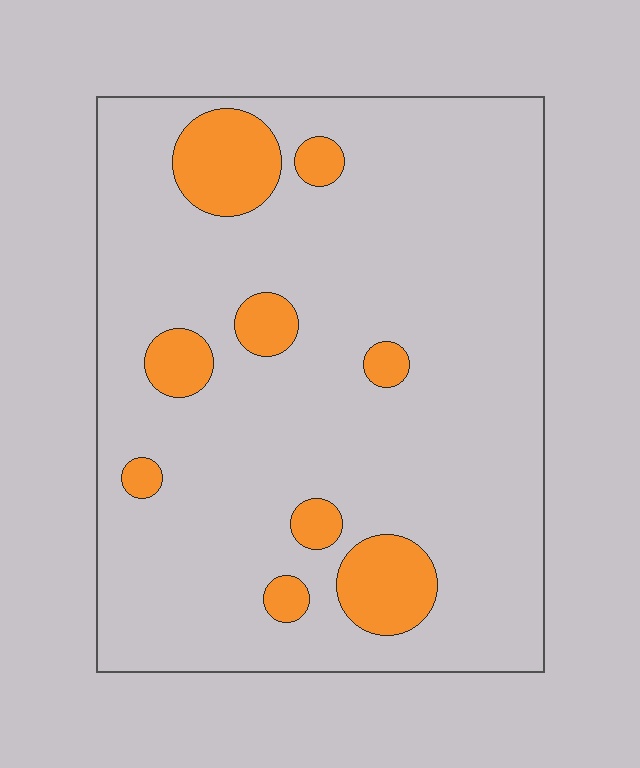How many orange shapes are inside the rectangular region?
9.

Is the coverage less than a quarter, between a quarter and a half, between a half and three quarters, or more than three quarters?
Less than a quarter.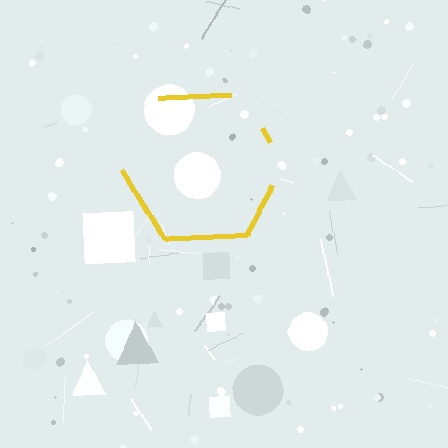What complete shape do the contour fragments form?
The contour fragments form a hexagon.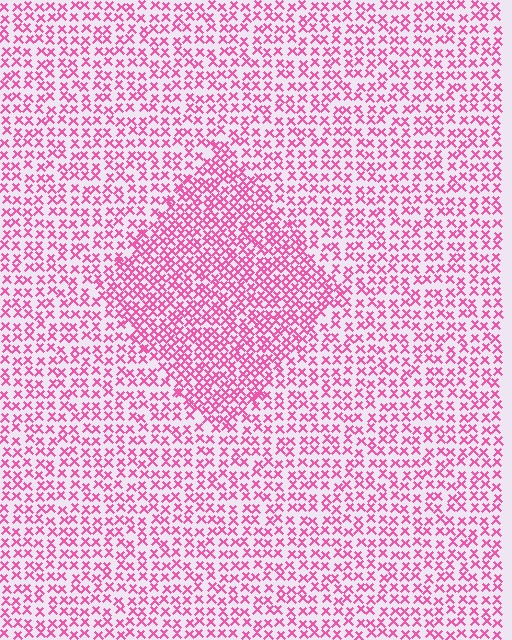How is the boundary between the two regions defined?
The boundary is defined by a change in element density (approximately 1.7x ratio). All elements are the same color, size, and shape.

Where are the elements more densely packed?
The elements are more densely packed inside the diamond boundary.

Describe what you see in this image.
The image contains small pink elements arranged at two different densities. A diamond-shaped region is visible where the elements are more densely packed than the surrounding area.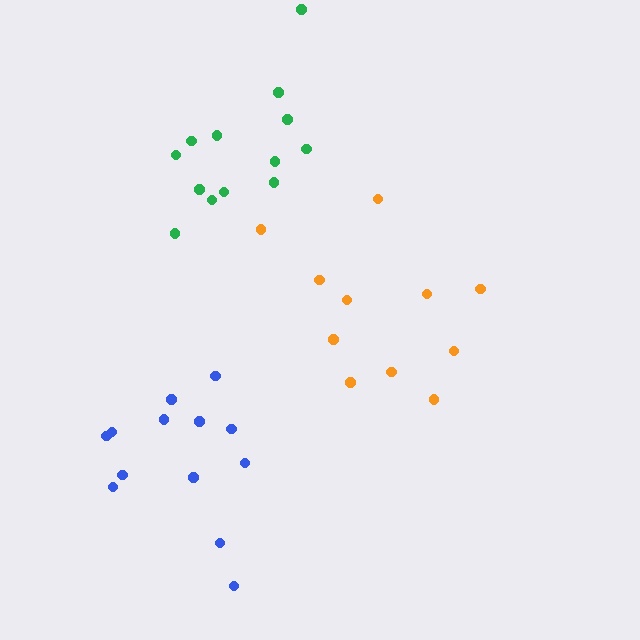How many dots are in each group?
Group 1: 13 dots, Group 2: 13 dots, Group 3: 11 dots (37 total).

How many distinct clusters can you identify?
There are 3 distinct clusters.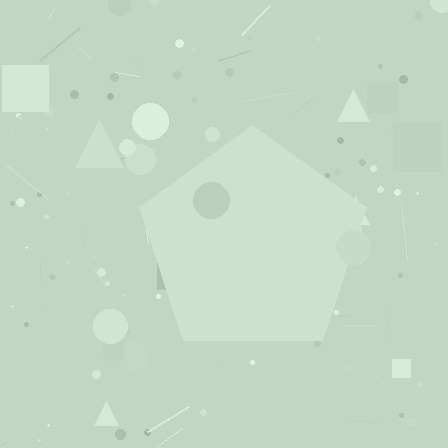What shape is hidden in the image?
A pentagon is hidden in the image.